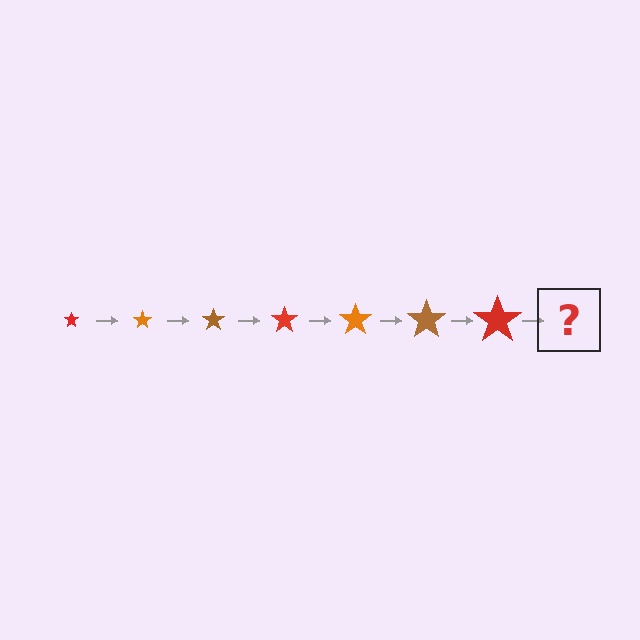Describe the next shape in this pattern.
It should be an orange star, larger than the previous one.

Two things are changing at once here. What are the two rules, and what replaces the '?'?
The two rules are that the star grows larger each step and the color cycles through red, orange, and brown. The '?' should be an orange star, larger than the previous one.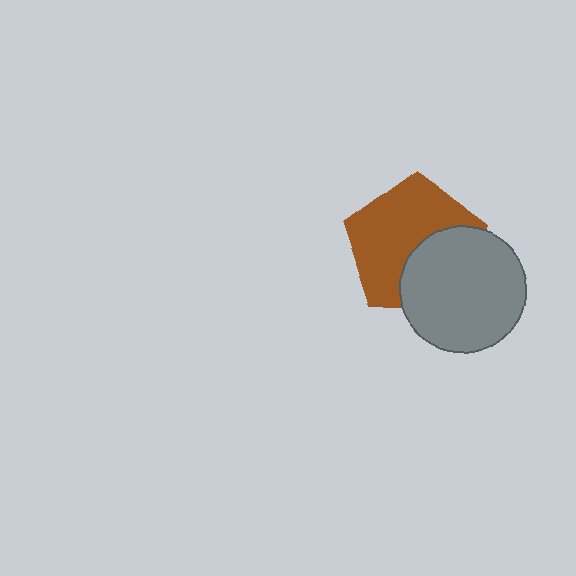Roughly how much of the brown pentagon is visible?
About half of it is visible (roughly 62%).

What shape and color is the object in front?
The object in front is a gray circle.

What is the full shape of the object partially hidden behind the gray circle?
The partially hidden object is a brown pentagon.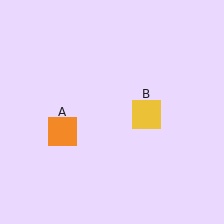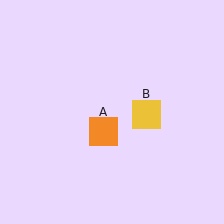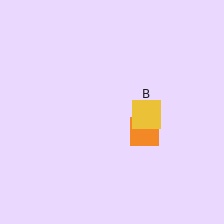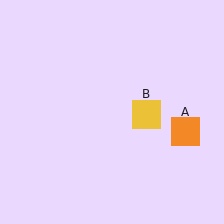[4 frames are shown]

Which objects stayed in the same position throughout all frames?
Yellow square (object B) remained stationary.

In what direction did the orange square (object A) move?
The orange square (object A) moved right.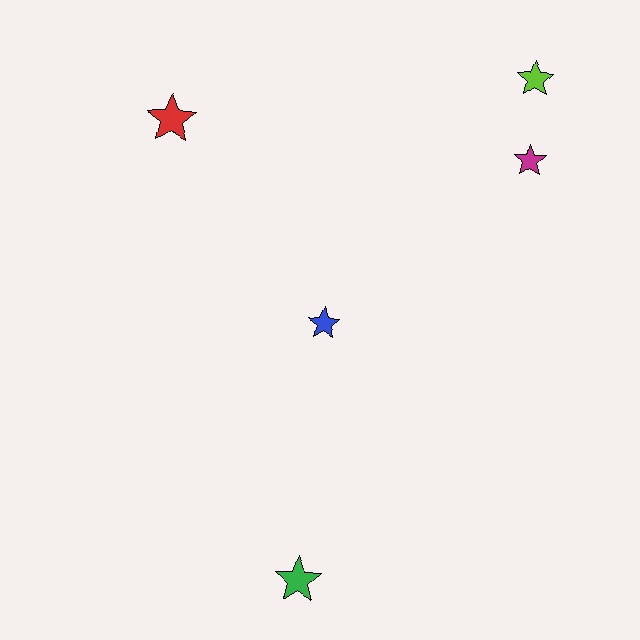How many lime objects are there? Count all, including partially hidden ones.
There is 1 lime object.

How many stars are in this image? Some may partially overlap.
There are 5 stars.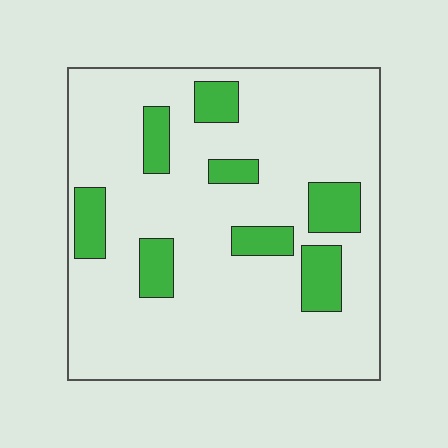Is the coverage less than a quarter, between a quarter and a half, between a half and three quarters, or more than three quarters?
Less than a quarter.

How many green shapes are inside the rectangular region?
8.